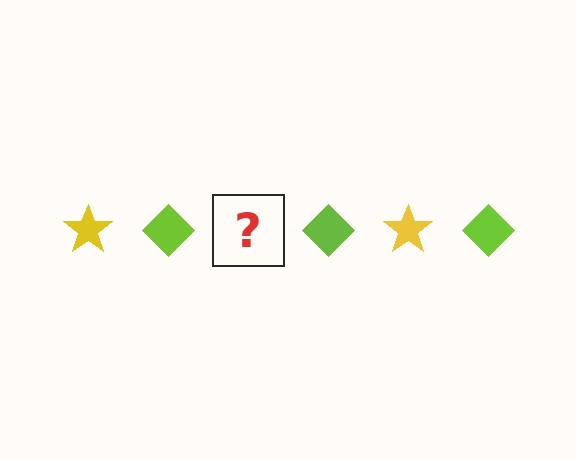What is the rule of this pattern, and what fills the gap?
The rule is that the pattern alternates between yellow star and lime diamond. The gap should be filled with a yellow star.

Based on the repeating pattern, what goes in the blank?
The blank should be a yellow star.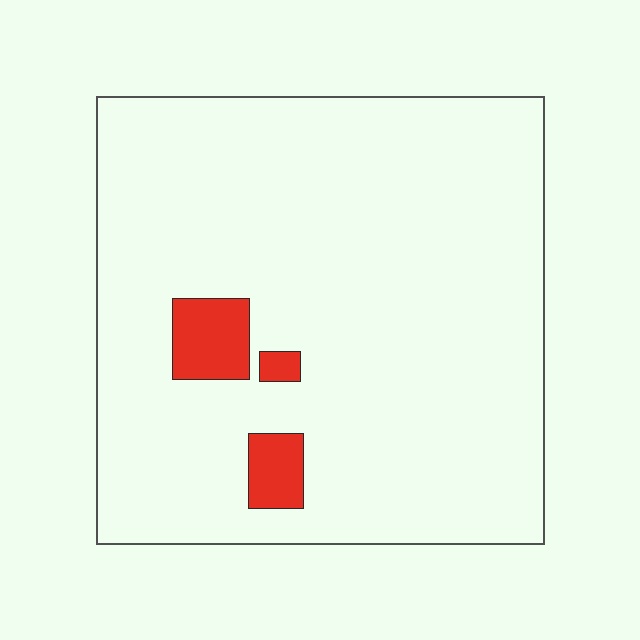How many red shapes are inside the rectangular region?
3.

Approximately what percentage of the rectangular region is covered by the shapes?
Approximately 5%.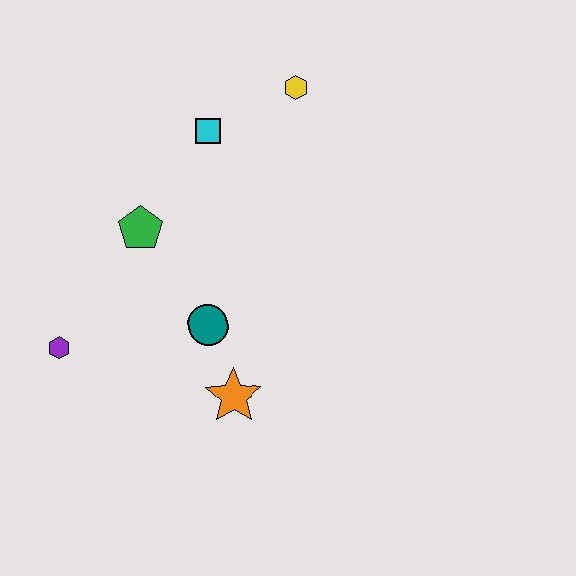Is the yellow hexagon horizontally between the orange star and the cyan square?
No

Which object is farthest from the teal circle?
The yellow hexagon is farthest from the teal circle.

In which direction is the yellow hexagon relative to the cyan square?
The yellow hexagon is to the right of the cyan square.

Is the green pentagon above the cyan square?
No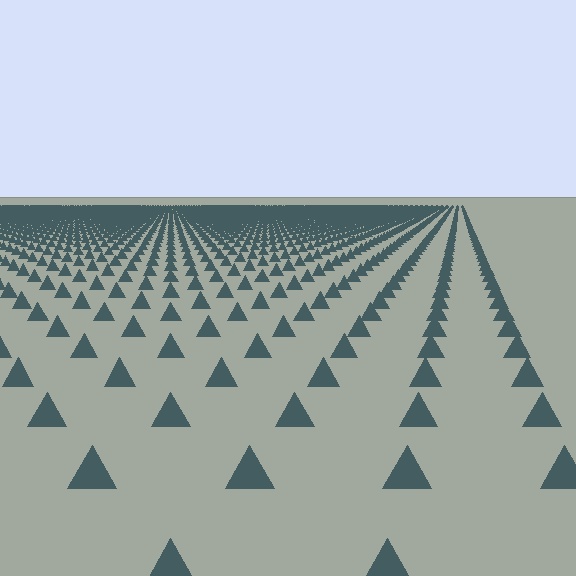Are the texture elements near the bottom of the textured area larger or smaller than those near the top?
Larger. Near the bottom, elements are closer to the viewer and appear at a bigger on-screen size.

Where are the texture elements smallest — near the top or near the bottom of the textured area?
Near the top.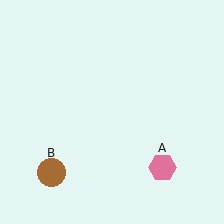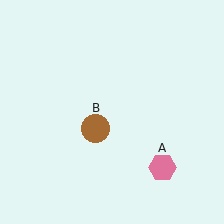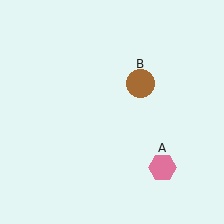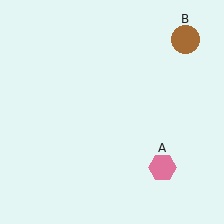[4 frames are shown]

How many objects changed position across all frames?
1 object changed position: brown circle (object B).